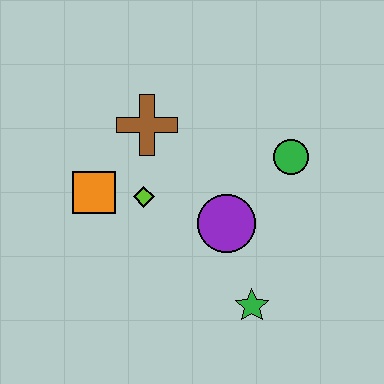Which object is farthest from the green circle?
The orange square is farthest from the green circle.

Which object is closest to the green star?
The purple circle is closest to the green star.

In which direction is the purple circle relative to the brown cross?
The purple circle is below the brown cross.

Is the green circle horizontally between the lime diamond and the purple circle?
No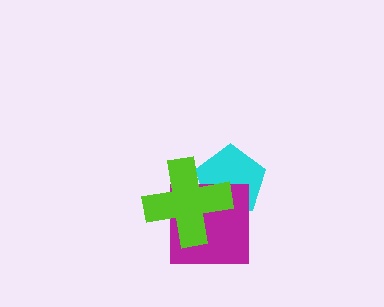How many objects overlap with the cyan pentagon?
2 objects overlap with the cyan pentagon.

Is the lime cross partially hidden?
No, no other shape covers it.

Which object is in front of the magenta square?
The lime cross is in front of the magenta square.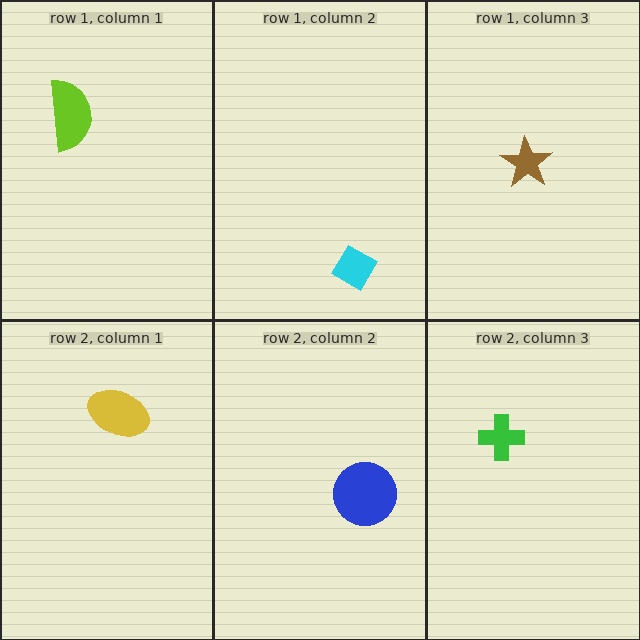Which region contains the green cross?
The row 2, column 3 region.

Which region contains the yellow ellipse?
The row 2, column 1 region.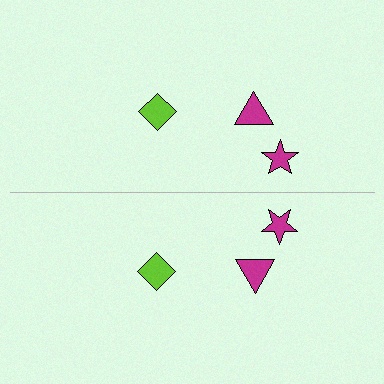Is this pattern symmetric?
Yes, this pattern has bilateral (reflection) symmetry.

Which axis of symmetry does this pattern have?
The pattern has a horizontal axis of symmetry running through the center of the image.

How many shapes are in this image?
There are 6 shapes in this image.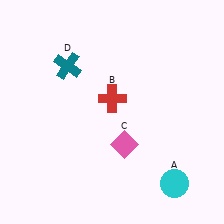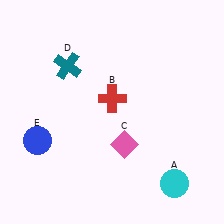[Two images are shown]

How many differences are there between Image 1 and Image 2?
There is 1 difference between the two images.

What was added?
A blue circle (E) was added in Image 2.